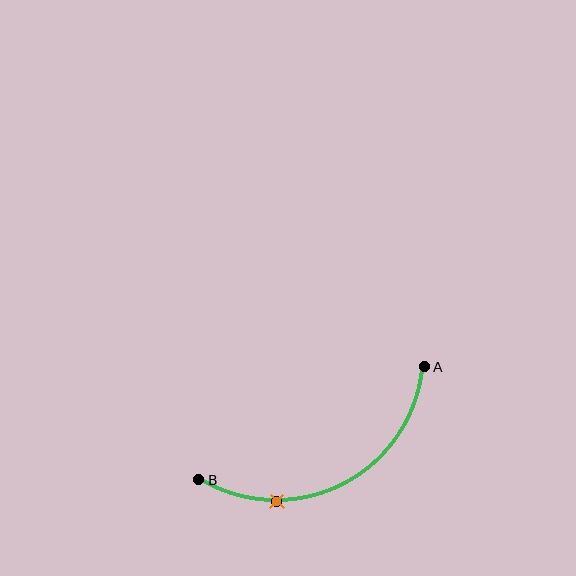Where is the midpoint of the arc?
The arc midpoint is the point on the curve farthest from the straight line joining A and B. It sits below that line.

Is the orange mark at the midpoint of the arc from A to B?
No. The orange mark lies on the arc but is closer to endpoint B. The arc midpoint would be at the point on the curve equidistant along the arc from both A and B.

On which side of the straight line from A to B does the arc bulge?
The arc bulges below the straight line connecting A and B.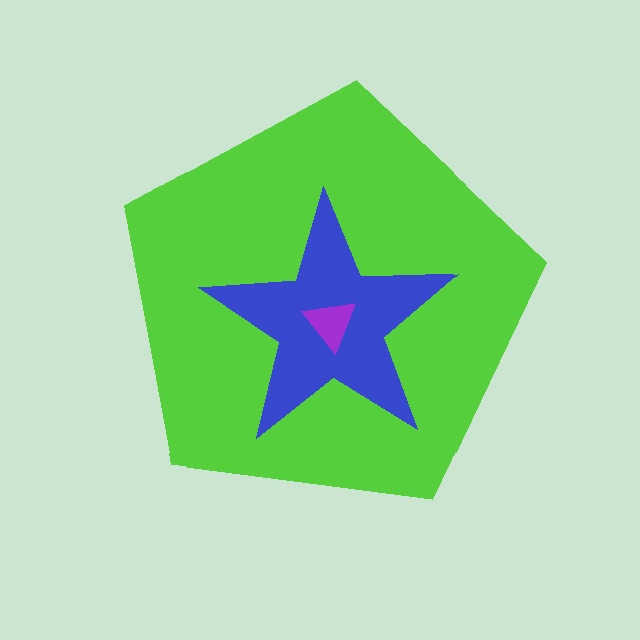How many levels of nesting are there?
3.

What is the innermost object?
The purple triangle.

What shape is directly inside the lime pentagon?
The blue star.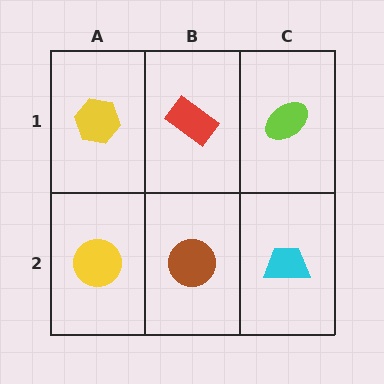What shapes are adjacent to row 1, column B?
A brown circle (row 2, column B), a yellow hexagon (row 1, column A), a lime ellipse (row 1, column C).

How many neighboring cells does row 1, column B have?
3.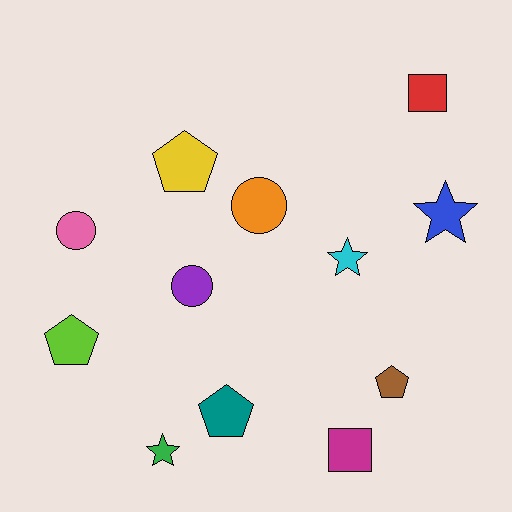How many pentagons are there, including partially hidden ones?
There are 4 pentagons.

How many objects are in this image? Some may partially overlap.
There are 12 objects.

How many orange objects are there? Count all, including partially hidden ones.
There is 1 orange object.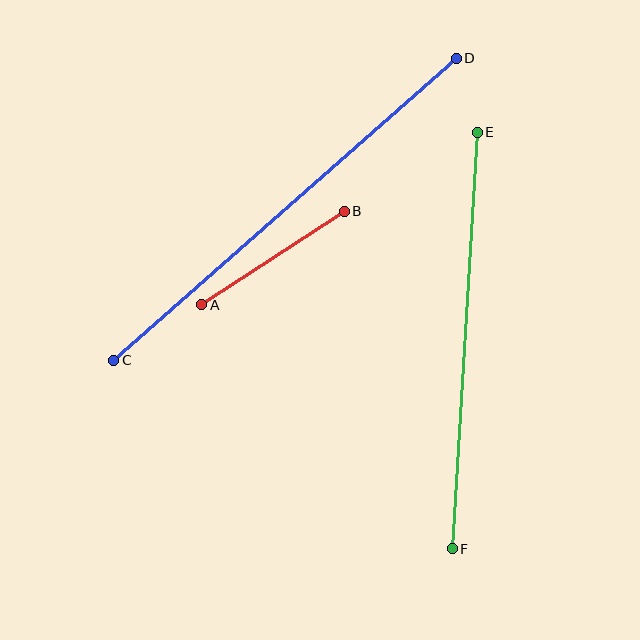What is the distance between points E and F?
The distance is approximately 417 pixels.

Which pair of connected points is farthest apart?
Points C and D are farthest apart.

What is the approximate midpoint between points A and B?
The midpoint is at approximately (273, 258) pixels.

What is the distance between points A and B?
The distance is approximately 171 pixels.